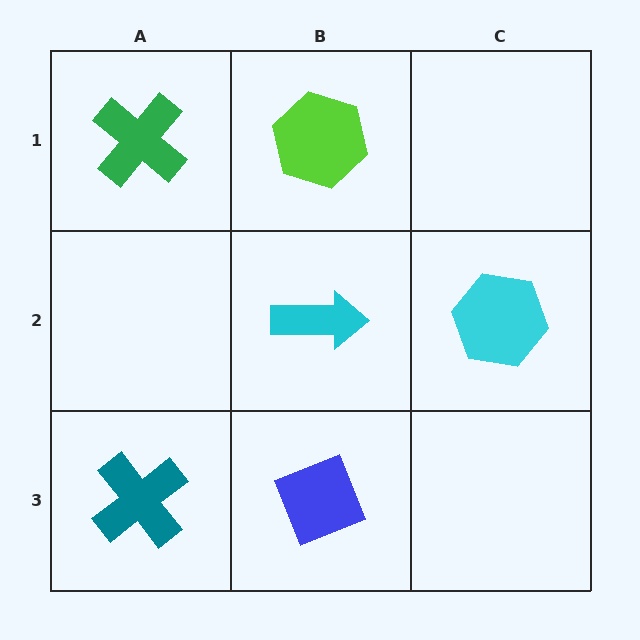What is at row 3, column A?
A teal cross.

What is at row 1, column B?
A lime hexagon.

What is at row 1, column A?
A green cross.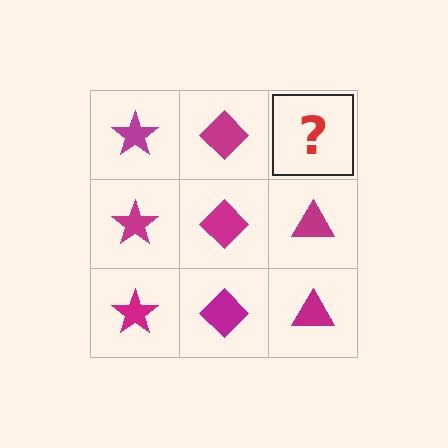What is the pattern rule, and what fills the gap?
The rule is that each column has a consistent shape. The gap should be filled with a magenta triangle.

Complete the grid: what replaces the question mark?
The question mark should be replaced with a magenta triangle.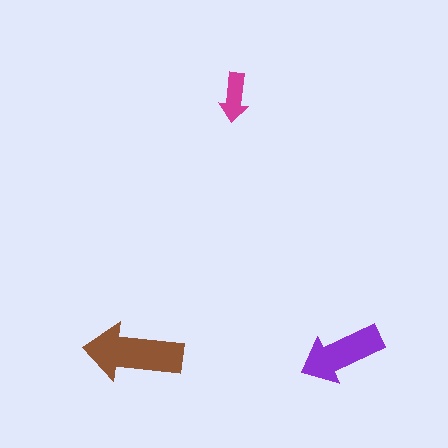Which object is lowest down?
The purple arrow is bottommost.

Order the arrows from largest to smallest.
the brown one, the purple one, the magenta one.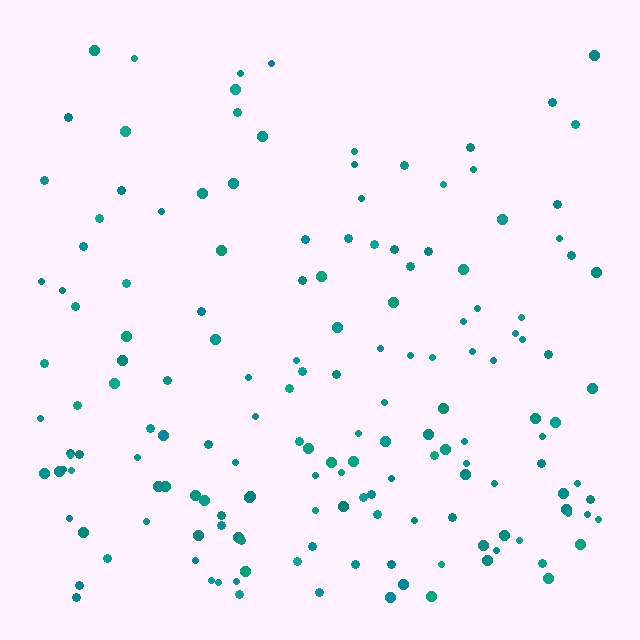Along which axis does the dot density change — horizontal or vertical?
Vertical.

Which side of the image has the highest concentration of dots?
The bottom.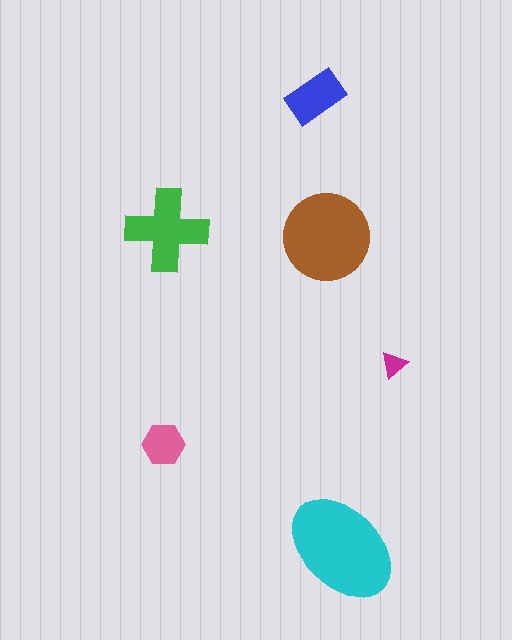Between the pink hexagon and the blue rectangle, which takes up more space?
The blue rectangle.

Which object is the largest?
The cyan ellipse.